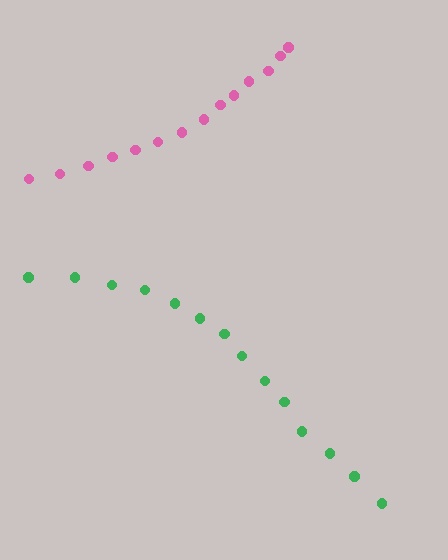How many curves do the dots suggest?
There are 2 distinct paths.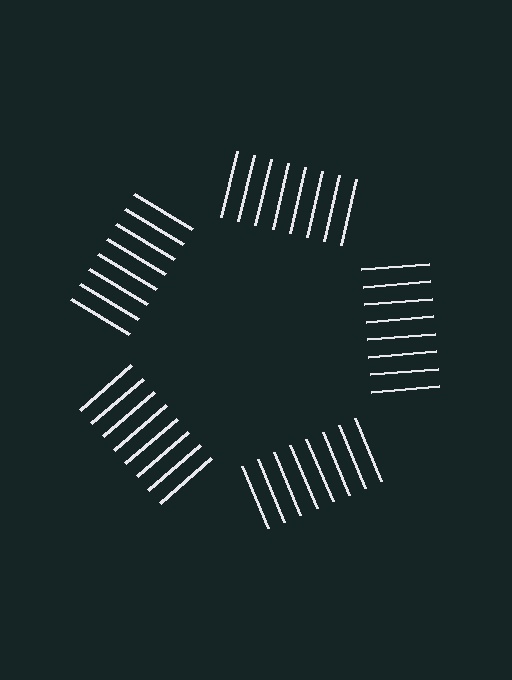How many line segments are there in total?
40 — 8 along each of the 5 edges.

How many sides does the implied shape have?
5 sides — the line-ends trace a pentagon.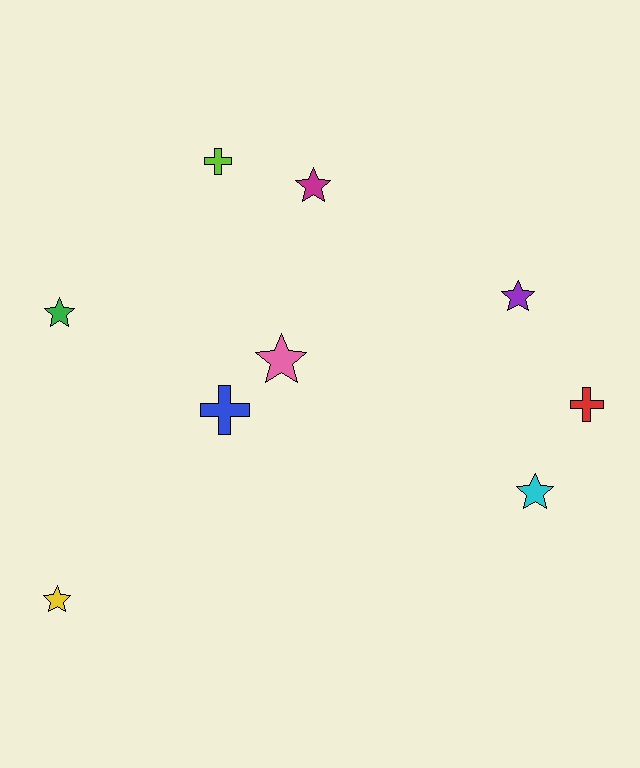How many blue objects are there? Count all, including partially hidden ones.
There is 1 blue object.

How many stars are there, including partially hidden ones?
There are 6 stars.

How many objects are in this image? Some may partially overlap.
There are 9 objects.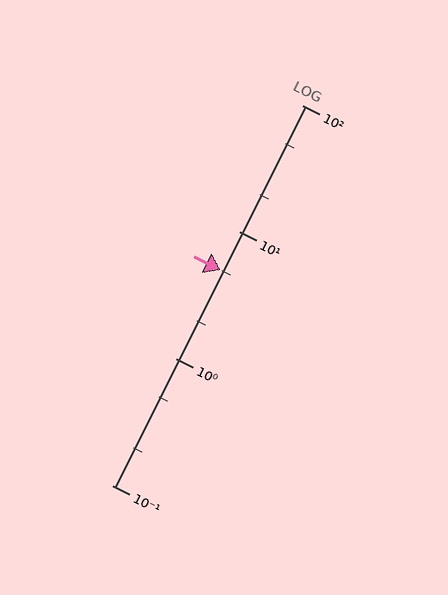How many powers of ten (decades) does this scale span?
The scale spans 3 decades, from 0.1 to 100.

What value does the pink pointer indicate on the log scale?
The pointer indicates approximately 5.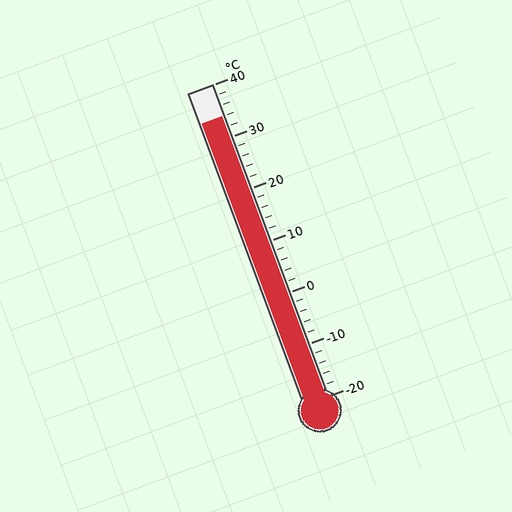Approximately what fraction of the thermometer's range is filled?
The thermometer is filled to approximately 90% of its range.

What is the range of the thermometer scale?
The thermometer scale ranges from -20°C to 40°C.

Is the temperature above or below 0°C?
The temperature is above 0°C.